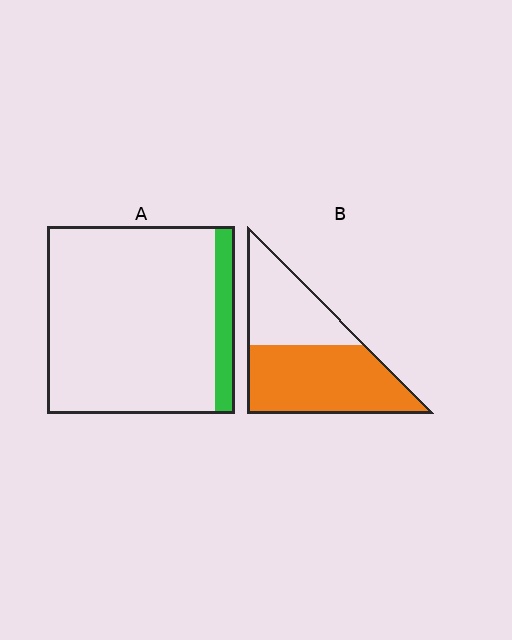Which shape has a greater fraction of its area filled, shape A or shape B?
Shape B.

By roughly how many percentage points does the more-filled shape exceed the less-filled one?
By roughly 50 percentage points (B over A).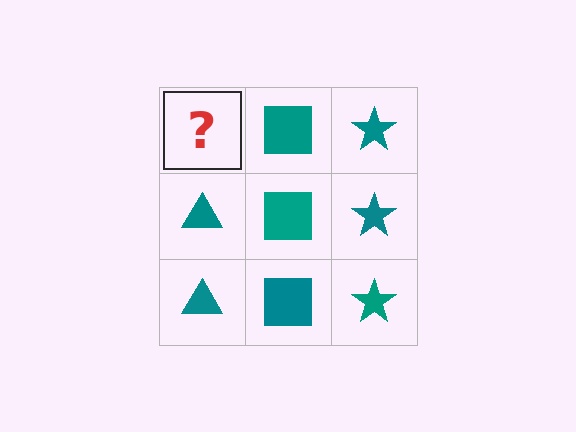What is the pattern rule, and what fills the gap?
The rule is that each column has a consistent shape. The gap should be filled with a teal triangle.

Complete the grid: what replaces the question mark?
The question mark should be replaced with a teal triangle.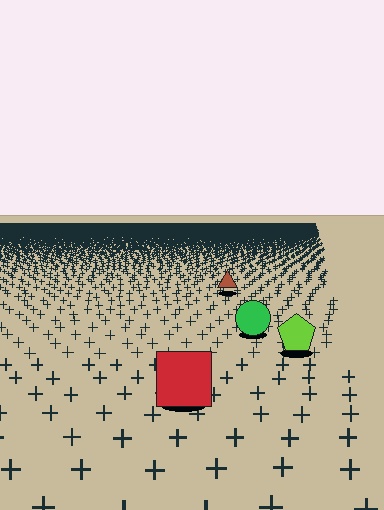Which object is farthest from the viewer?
The brown triangle is farthest from the viewer. It appears smaller and the ground texture around it is denser.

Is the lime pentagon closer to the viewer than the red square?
No. The red square is closer — you can tell from the texture gradient: the ground texture is coarser near it.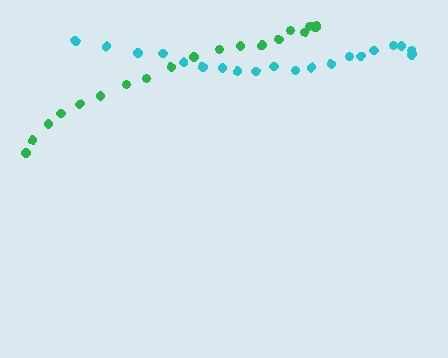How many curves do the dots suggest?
There are 2 distinct paths.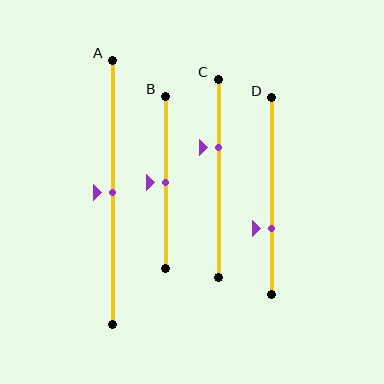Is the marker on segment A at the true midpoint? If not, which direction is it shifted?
Yes, the marker on segment A is at the true midpoint.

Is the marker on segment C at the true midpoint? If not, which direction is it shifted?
No, the marker on segment C is shifted upward by about 15% of the segment length.